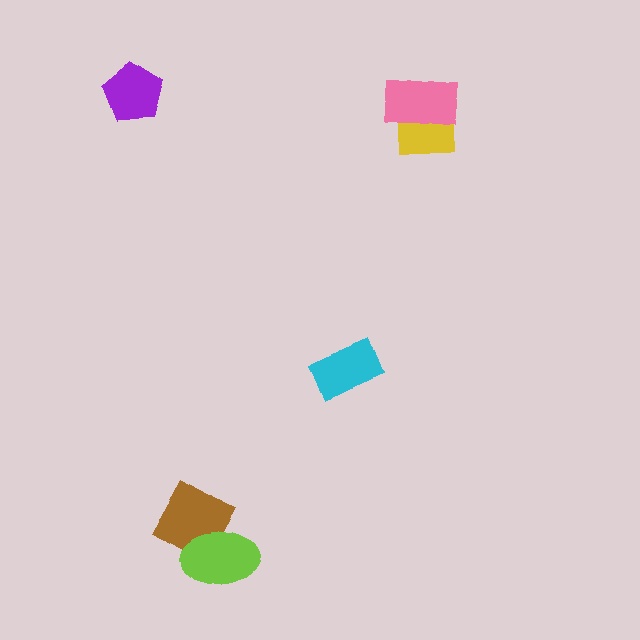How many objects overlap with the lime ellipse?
1 object overlaps with the lime ellipse.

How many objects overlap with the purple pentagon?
0 objects overlap with the purple pentagon.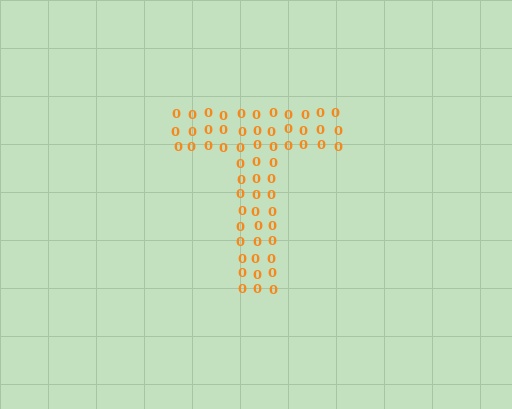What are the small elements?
The small elements are digit 0's.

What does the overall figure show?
The overall figure shows the letter T.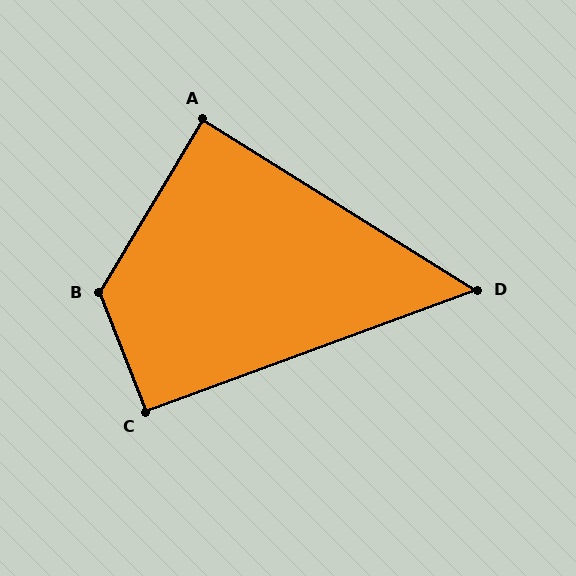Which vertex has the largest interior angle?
B, at approximately 128 degrees.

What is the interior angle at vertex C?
Approximately 91 degrees (approximately right).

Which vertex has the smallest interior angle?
D, at approximately 52 degrees.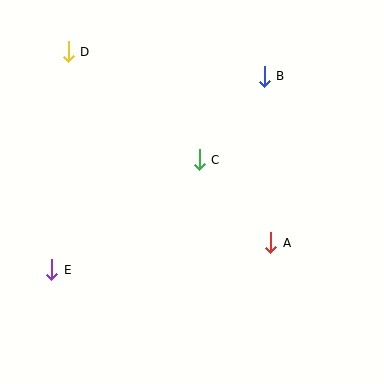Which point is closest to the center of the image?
Point C at (199, 160) is closest to the center.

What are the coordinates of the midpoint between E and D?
The midpoint between E and D is at (60, 161).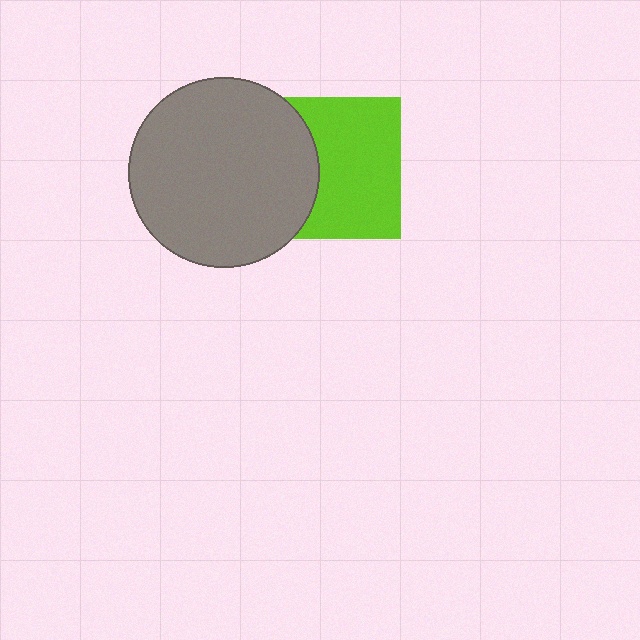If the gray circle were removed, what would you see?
You would see the complete lime square.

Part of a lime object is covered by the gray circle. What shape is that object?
It is a square.